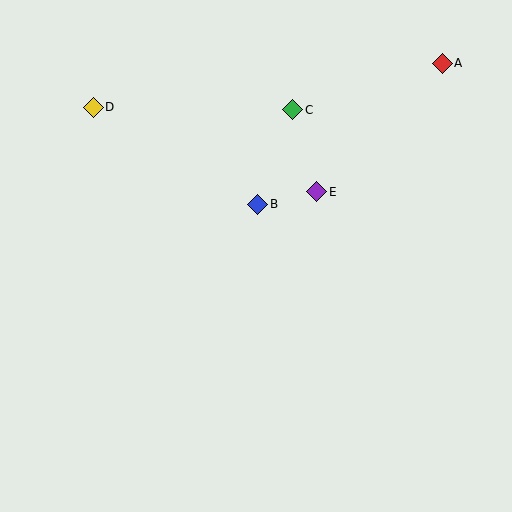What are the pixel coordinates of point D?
Point D is at (93, 107).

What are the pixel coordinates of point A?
Point A is at (442, 63).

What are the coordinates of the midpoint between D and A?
The midpoint between D and A is at (268, 85).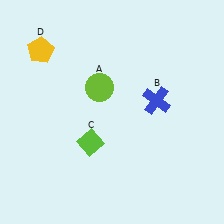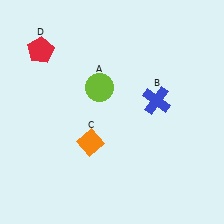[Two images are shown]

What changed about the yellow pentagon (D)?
In Image 1, D is yellow. In Image 2, it changed to red.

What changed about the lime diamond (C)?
In Image 1, C is lime. In Image 2, it changed to orange.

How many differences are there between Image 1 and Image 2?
There are 2 differences between the two images.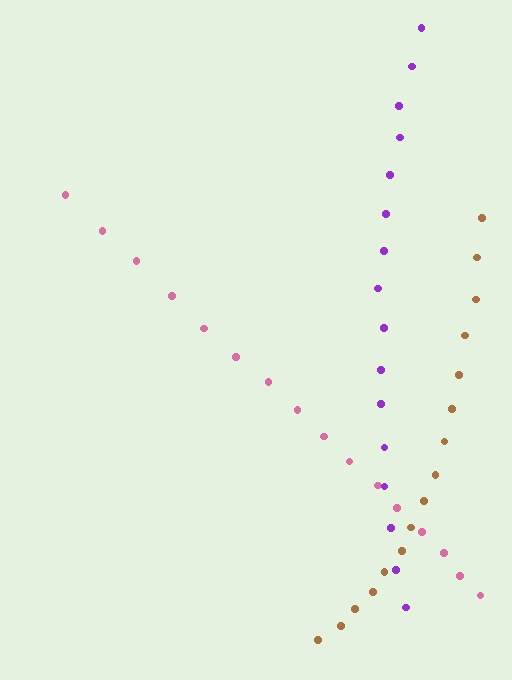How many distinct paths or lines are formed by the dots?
There are 3 distinct paths.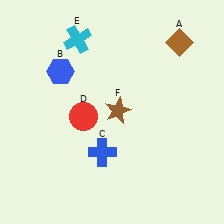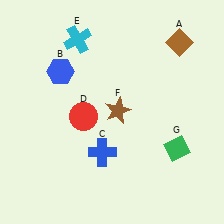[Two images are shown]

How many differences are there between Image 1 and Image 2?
There is 1 difference between the two images.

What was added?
A green diamond (G) was added in Image 2.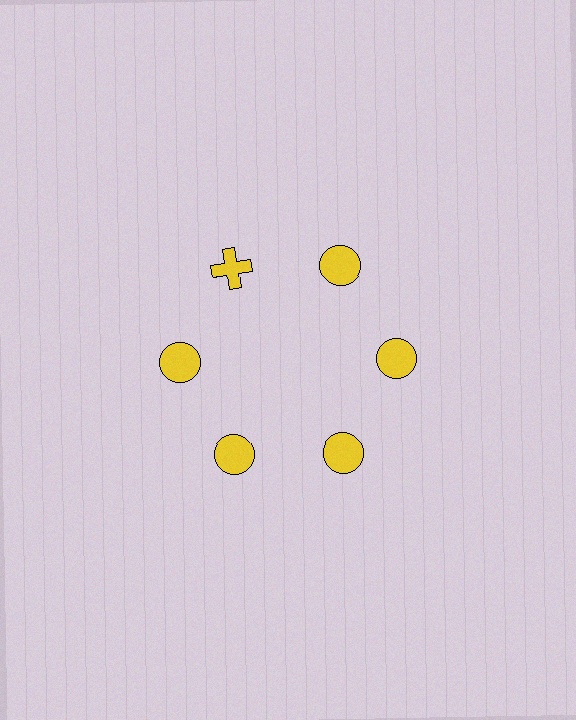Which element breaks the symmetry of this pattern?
The yellow cross at roughly the 11 o'clock position breaks the symmetry. All other shapes are yellow circles.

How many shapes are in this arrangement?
There are 6 shapes arranged in a ring pattern.